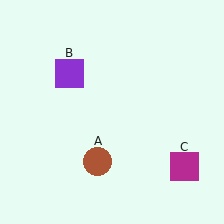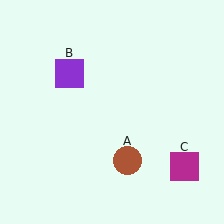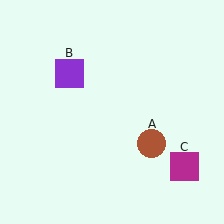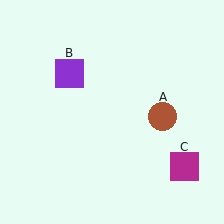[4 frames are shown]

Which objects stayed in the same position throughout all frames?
Purple square (object B) and magenta square (object C) remained stationary.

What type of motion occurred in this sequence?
The brown circle (object A) rotated counterclockwise around the center of the scene.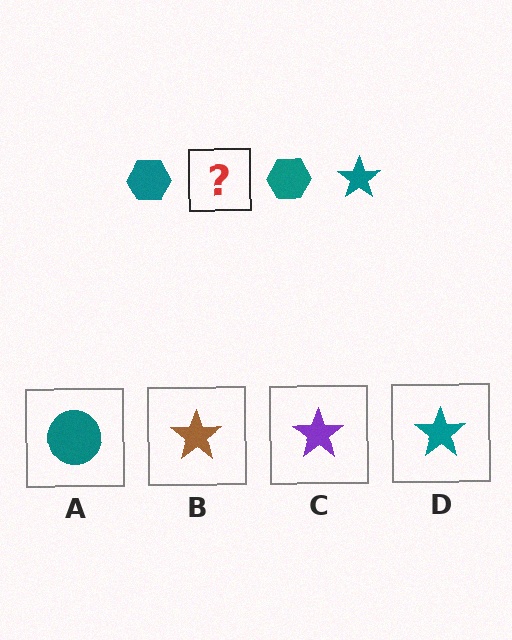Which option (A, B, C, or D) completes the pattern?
D.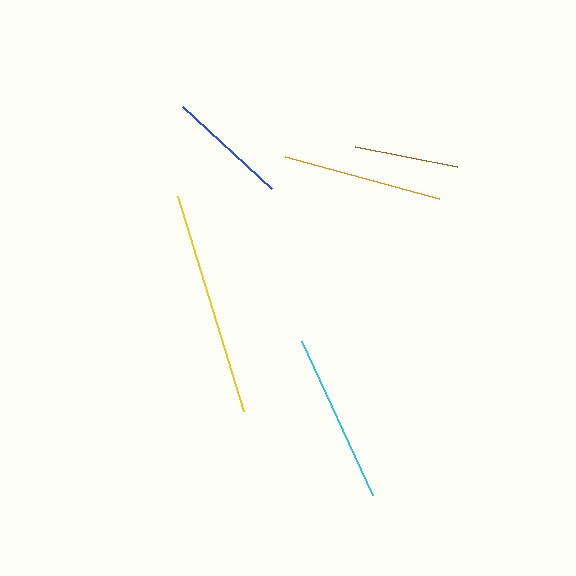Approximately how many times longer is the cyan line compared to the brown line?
The cyan line is approximately 1.6 times the length of the brown line.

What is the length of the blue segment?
The blue segment is approximately 121 pixels long.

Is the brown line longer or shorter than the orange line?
The orange line is longer than the brown line.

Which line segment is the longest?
The yellow line is the longest at approximately 225 pixels.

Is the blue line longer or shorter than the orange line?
The orange line is longer than the blue line.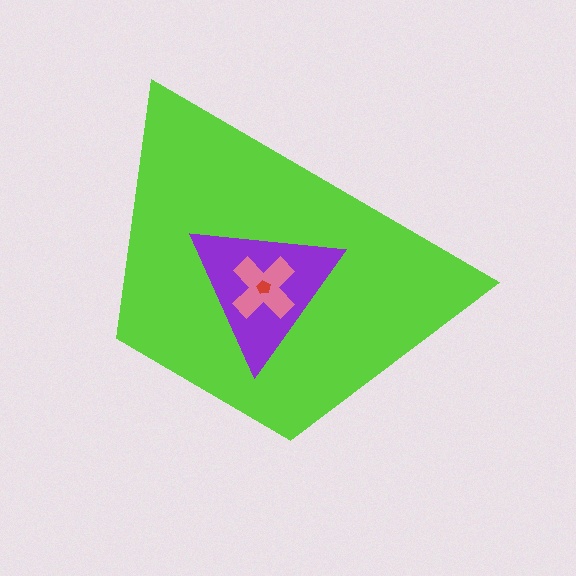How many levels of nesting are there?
4.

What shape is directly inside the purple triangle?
The pink cross.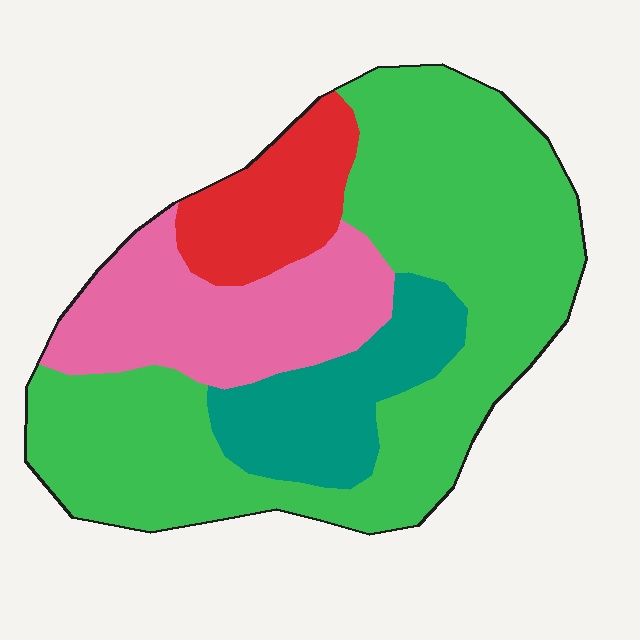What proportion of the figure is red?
Red covers roughly 10% of the figure.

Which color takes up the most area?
Green, at roughly 55%.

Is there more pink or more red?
Pink.